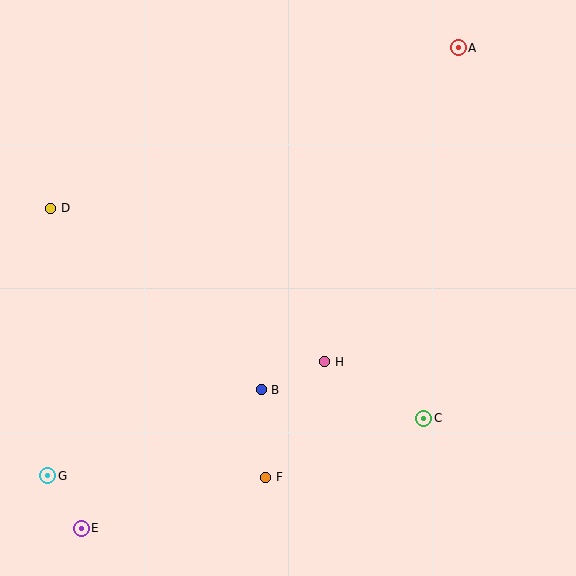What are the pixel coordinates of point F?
Point F is at (266, 477).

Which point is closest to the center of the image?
Point H at (325, 362) is closest to the center.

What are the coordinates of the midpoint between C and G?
The midpoint between C and G is at (236, 447).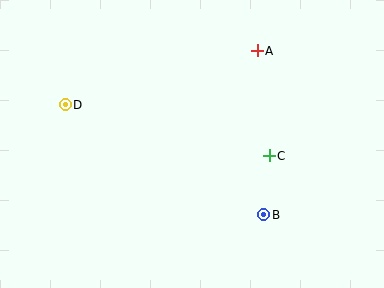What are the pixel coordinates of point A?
Point A is at (257, 51).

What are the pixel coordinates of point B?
Point B is at (264, 215).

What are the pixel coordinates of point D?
Point D is at (65, 105).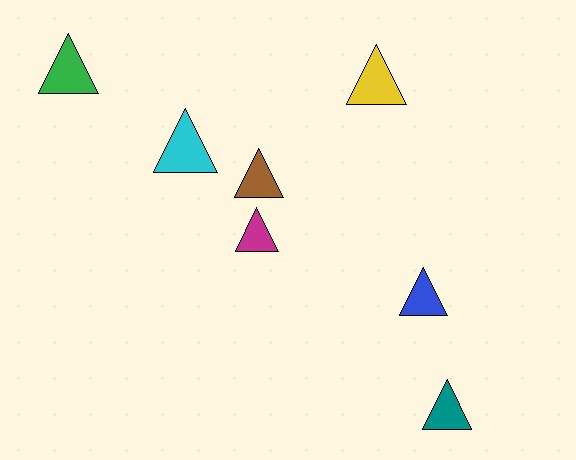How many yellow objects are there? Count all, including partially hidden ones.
There is 1 yellow object.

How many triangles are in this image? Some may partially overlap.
There are 7 triangles.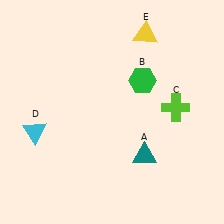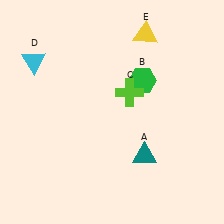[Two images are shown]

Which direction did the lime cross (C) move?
The lime cross (C) moved left.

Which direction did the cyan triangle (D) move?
The cyan triangle (D) moved up.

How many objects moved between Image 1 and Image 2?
2 objects moved between the two images.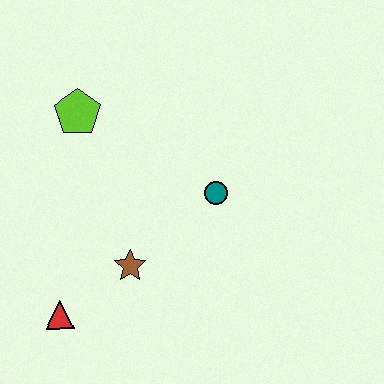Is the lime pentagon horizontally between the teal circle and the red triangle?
Yes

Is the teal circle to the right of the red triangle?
Yes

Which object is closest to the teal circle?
The brown star is closest to the teal circle.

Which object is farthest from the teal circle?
The red triangle is farthest from the teal circle.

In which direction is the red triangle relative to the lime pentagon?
The red triangle is below the lime pentagon.